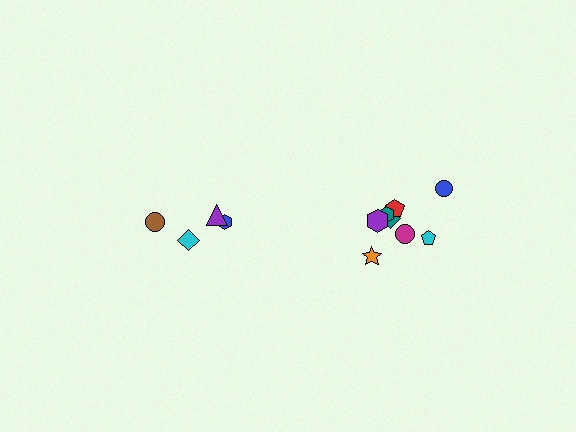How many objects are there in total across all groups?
There are 12 objects.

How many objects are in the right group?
There are 8 objects.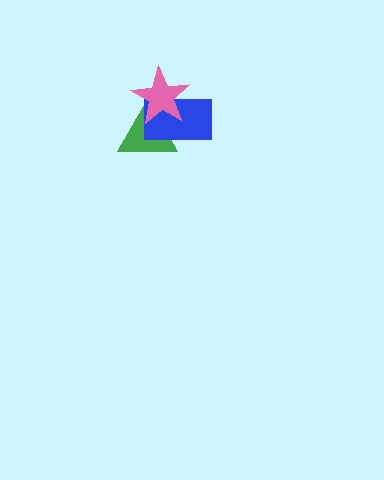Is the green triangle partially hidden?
Yes, it is partially covered by another shape.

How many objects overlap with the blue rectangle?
2 objects overlap with the blue rectangle.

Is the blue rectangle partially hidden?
Yes, it is partially covered by another shape.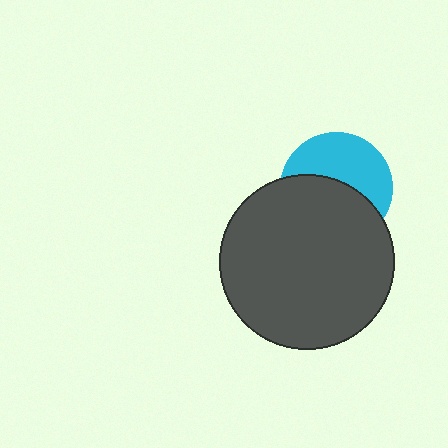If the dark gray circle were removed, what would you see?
You would see the complete cyan circle.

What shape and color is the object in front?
The object in front is a dark gray circle.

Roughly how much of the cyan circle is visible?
About half of it is visible (roughly 48%).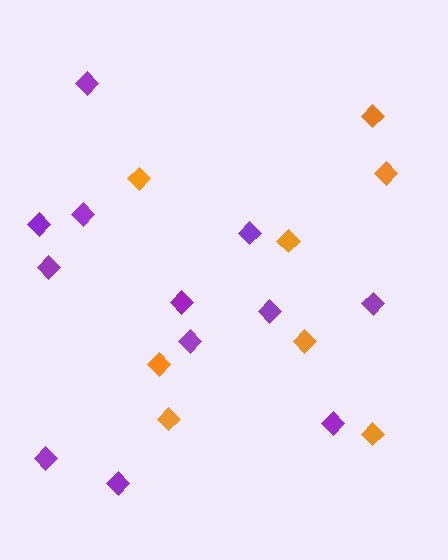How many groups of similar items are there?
There are 2 groups: one group of orange diamonds (8) and one group of purple diamonds (12).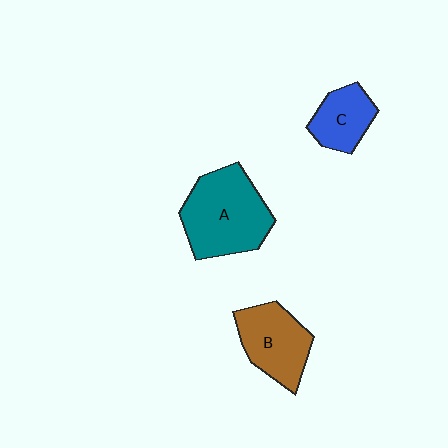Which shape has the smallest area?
Shape C (blue).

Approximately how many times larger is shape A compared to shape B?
Approximately 1.4 times.